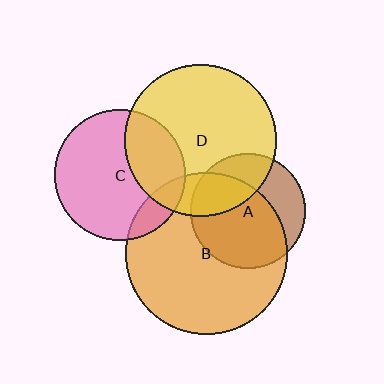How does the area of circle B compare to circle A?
Approximately 2.0 times.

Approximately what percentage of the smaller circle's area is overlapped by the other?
Approximately 30%.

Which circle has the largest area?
Circle B (orange).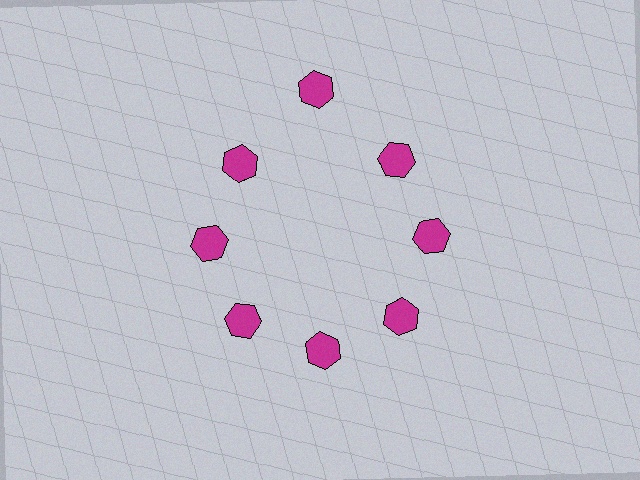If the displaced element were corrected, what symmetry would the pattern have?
It would have 8-fold rotational symmetry — the pattern would map onto itself every 45 degrees.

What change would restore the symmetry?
The symmetry would be restored by moving it inward, back onto the ring so that all 8 hexagons sit at equal angles and equal distance from the center.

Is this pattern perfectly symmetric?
No. The 8 magenta hexagons are arranged in a ring, but one element near the 12 o'clock position is pushed outward from the center, breaking the 8-fold rotational symmetry.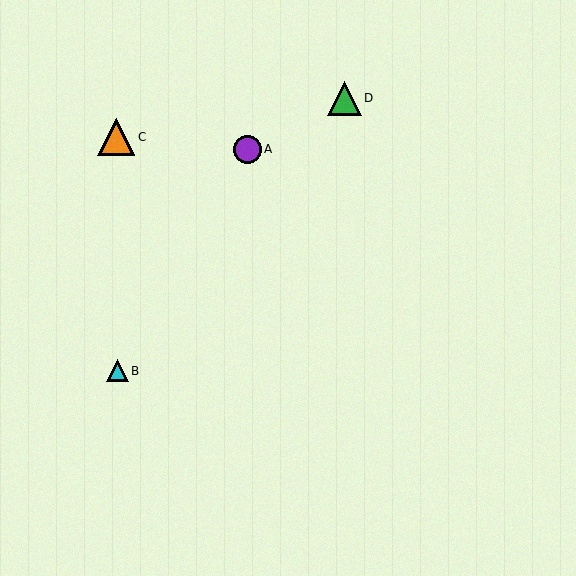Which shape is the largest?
The orange triangle (labeled C) is the largest.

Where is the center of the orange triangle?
The center of the orange triangle is at (116, 137).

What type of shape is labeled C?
Shape C is an orange triangle.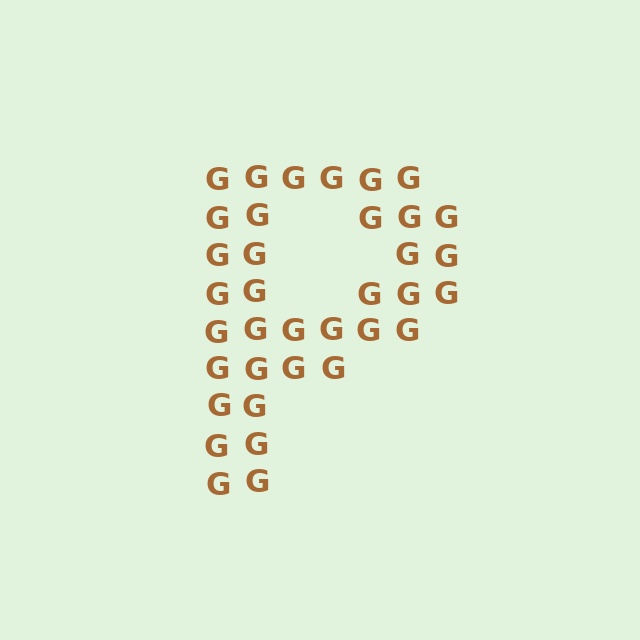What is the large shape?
The large shape is the letter P.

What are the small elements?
The small elements are letter G's.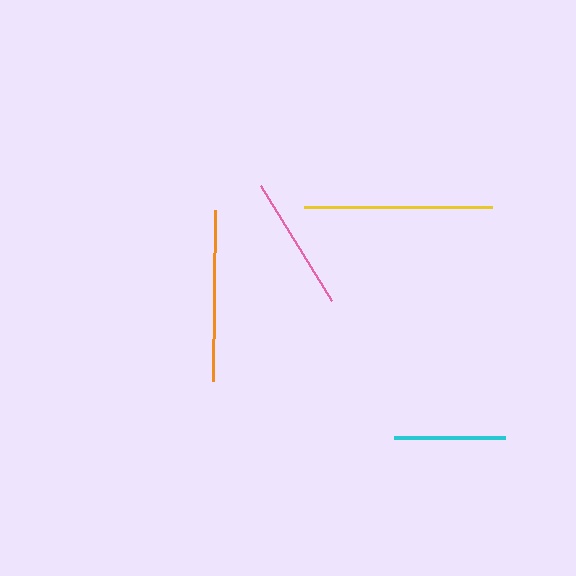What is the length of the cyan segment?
The cyan segment is approximately 111 pixels long.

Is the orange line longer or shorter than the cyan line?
The orange line is longer than the cyan line.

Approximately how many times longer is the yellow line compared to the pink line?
The yellow line is approximately 1.4 times the length of the pink line.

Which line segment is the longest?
The yellow line is the longest at approximately 188 pixels.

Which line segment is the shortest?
The cyan line is the shortest at approximately 111 pixels.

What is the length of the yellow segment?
The yellow segment is approximately 188 pixels long.